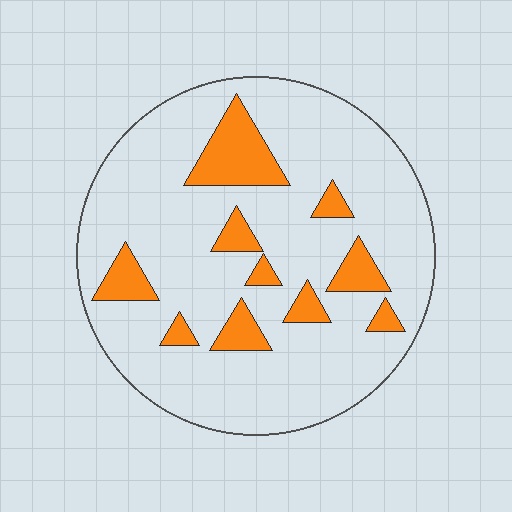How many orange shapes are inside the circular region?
10.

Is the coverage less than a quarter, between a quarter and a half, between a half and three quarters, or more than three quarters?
Less than a quarter.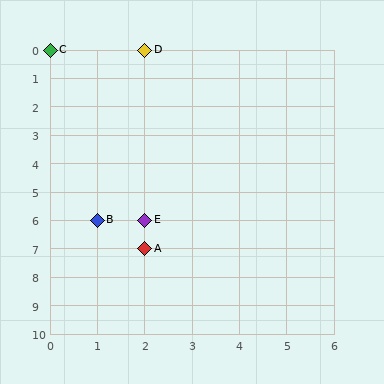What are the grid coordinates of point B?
Point B is at grid coordinates (1, 6).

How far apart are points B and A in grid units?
Points B and A are 1 column and 1 row apart (about 1.4 grid units diagonally).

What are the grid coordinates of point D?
Point D is at grid coordinates (2, 0).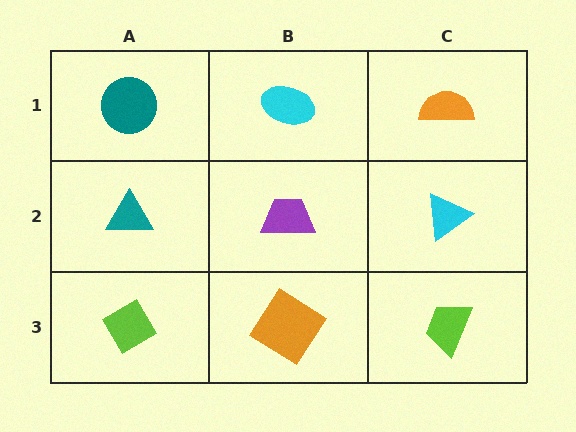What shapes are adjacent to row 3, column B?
A purple trapezoid (row 2, column B), a lime diamond (row 3, column A), a lime trapezoid (row 3, column C).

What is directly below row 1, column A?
A teal triangle.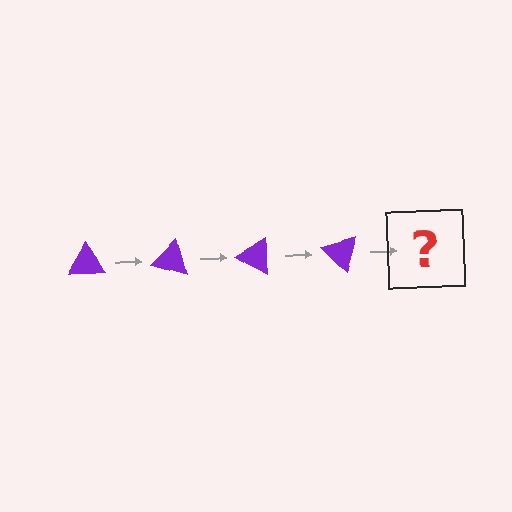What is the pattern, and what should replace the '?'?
The pattern is that the triangle rotates 15 degrees each step. The '?' should be a purple triangle rotated 60 degrees.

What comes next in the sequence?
The next element should be a purple triangle rotated 60 degrees.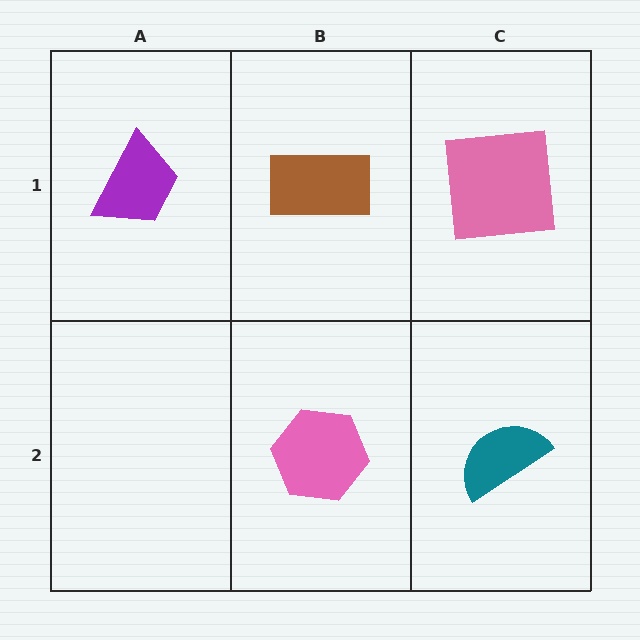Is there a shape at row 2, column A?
No, that cell is empty.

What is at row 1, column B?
A brown rectangle.